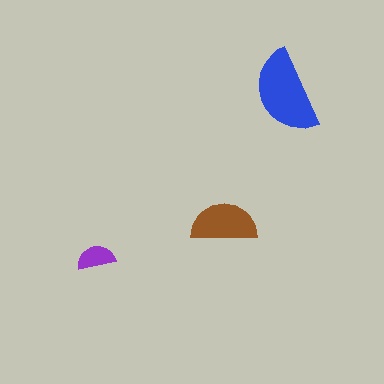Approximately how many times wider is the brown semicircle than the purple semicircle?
About 1.5 times wider.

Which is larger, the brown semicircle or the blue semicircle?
The blue one.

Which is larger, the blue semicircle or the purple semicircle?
The blue one.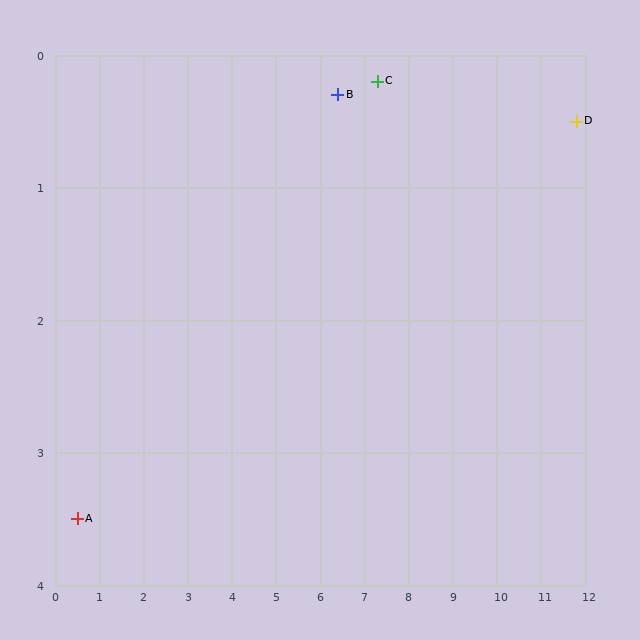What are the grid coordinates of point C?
Point C is at approximately (7.3, 0.2).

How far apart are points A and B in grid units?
Points A and B are about 6.7 grid units apart.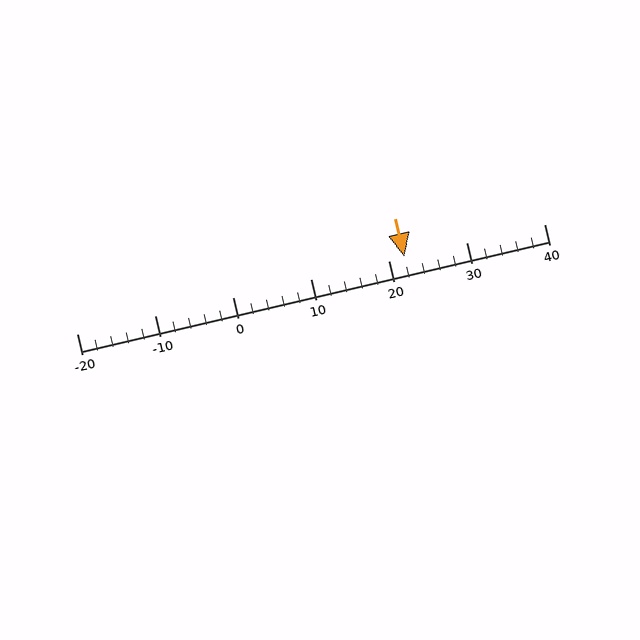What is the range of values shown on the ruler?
The ruler shows values from -20 to 40.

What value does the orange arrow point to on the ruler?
The orange arrow points to approximately 22.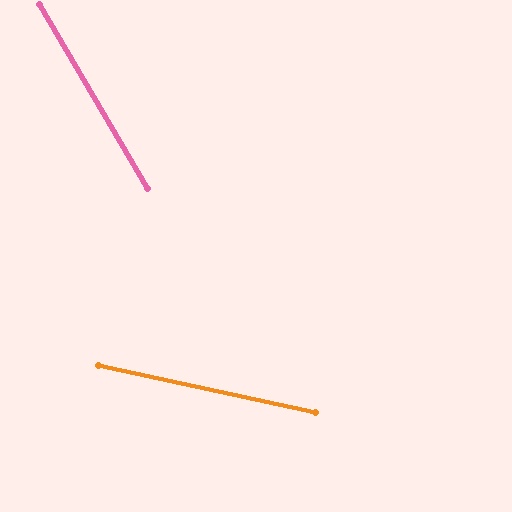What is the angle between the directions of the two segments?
Approximately 48 degrees.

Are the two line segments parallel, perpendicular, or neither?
Neither parallel nor perpendicular — they differ by about 48°.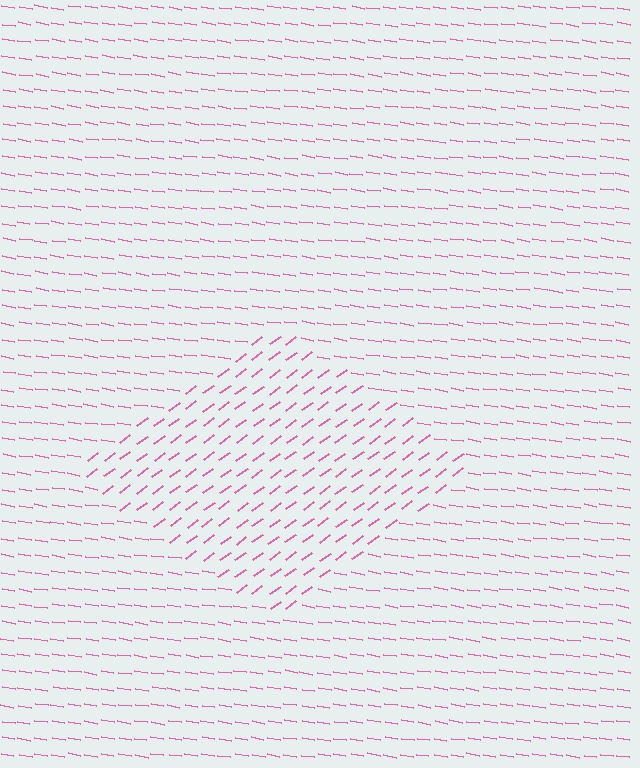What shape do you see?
I see a diamond.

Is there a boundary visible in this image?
Yes, there is a texture boundary formed by a change in line orientation.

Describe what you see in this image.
The image is filled with small pink line segments. A diamond region in the image has lines oriented differently from the surrounding lines, creating a visible texture boundary.